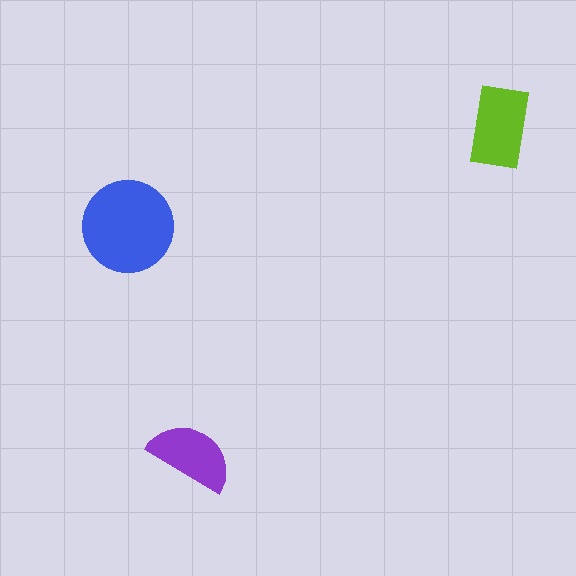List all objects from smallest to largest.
The purple semicircle, the lime rectangle, the blue circle.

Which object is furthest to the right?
The lime rectangle is rightmost.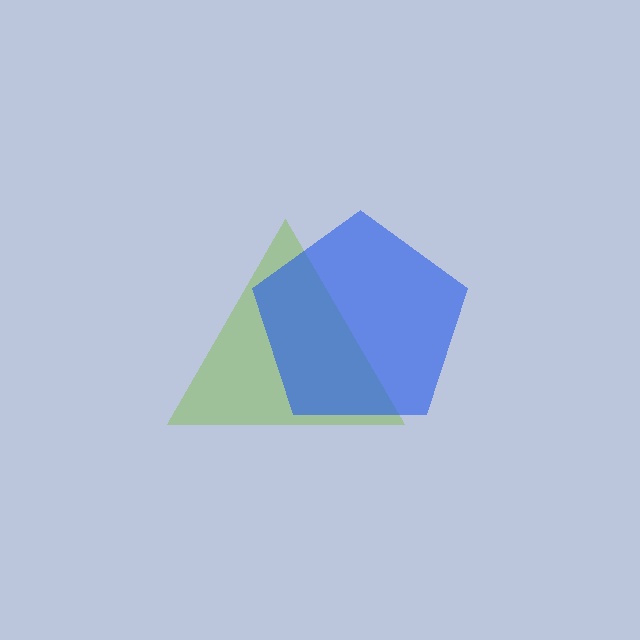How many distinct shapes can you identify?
There are 2 distinct shapes: a lime triangle, a blue pentagon.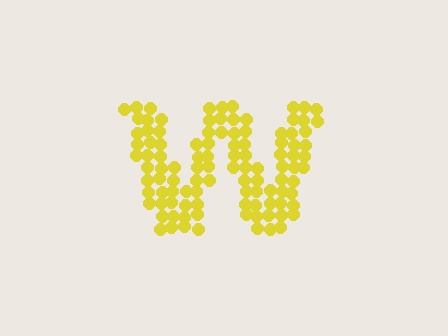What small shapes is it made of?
It is made of small circles.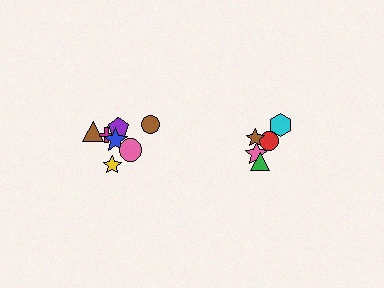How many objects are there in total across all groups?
There are 13 objects.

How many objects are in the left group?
There are 8 objects.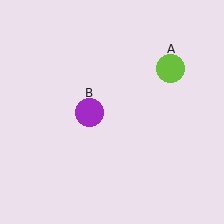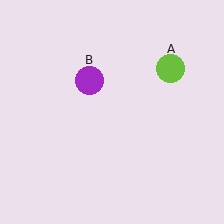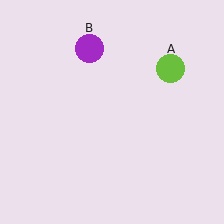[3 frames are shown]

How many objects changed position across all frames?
1 object changed position: purple circle (object B).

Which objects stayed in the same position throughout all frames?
Lime circle (object A) remained stationary.